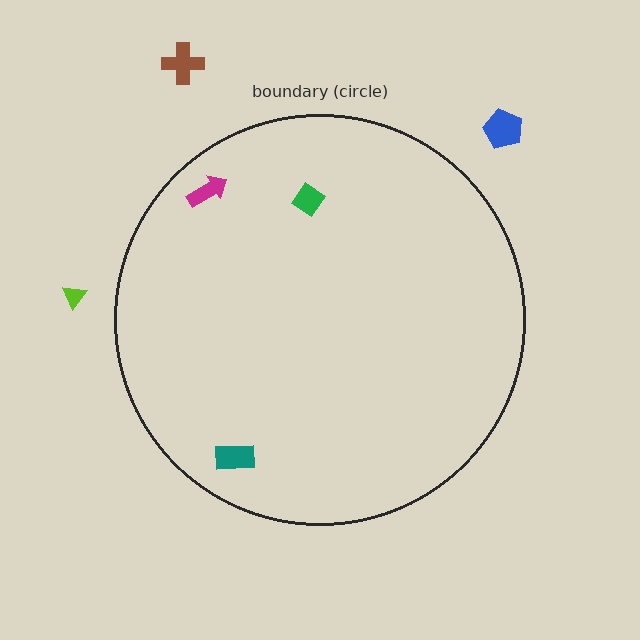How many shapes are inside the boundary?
3 inside, 3 outside.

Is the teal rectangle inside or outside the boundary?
Inside.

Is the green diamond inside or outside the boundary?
Inside.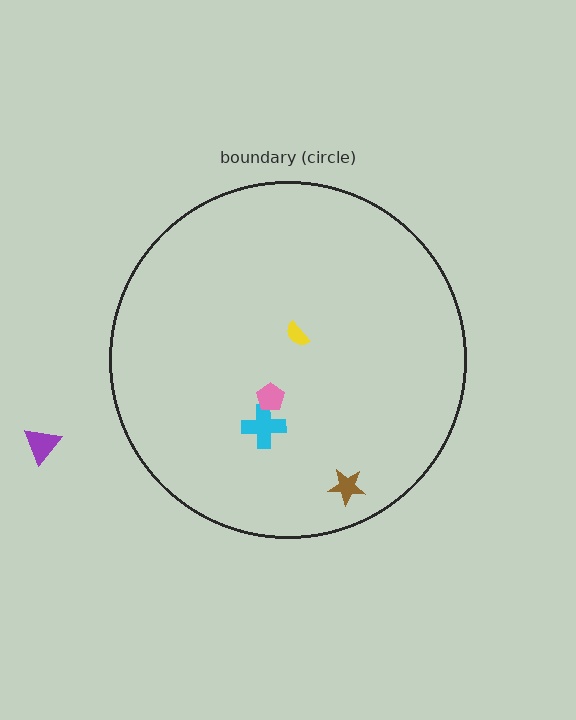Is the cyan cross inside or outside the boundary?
Inside.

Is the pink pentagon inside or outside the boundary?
Inside.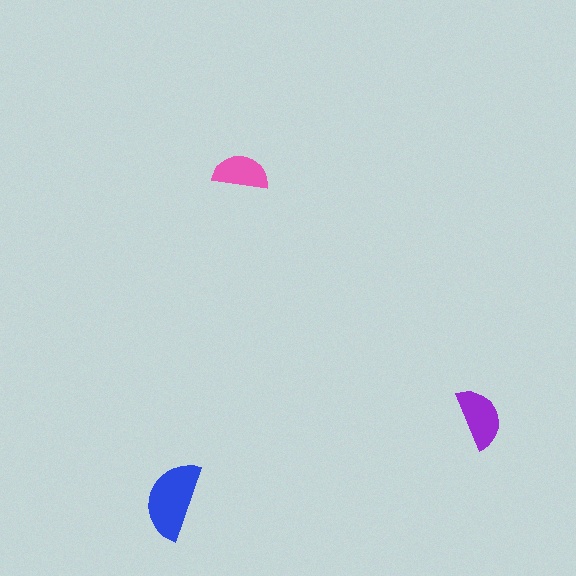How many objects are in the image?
There are 3 objects in the image.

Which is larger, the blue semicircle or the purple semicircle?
The blue one.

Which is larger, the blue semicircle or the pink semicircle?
The blue one.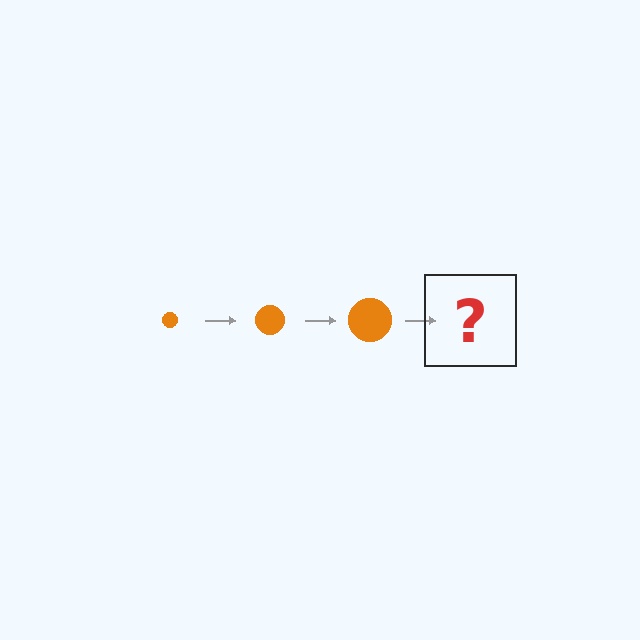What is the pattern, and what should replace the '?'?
The pattern is that the circle gets progressively larger each step. The '?' should be an orange circle, larger than the previous one.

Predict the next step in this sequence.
The next step is an orange circle, larger than the previous one.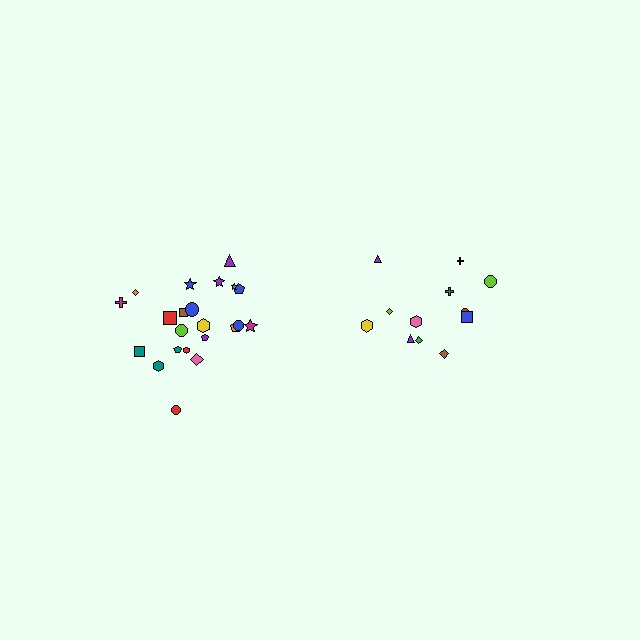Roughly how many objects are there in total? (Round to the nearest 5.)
Roughly 35 objects in total.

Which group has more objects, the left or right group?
The left group.